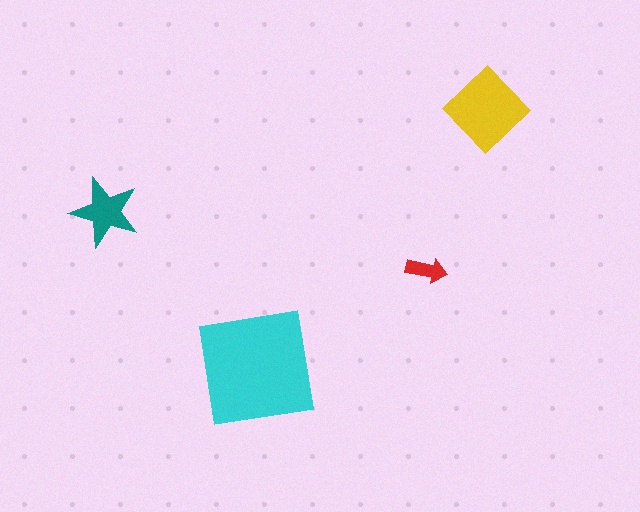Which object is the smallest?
The red arrow.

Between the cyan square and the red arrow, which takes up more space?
The cyan square.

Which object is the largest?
The cyan square.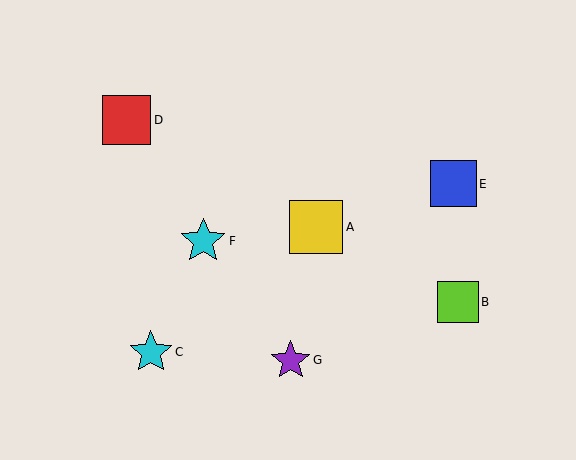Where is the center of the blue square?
The center of the blue square is at (454, 184).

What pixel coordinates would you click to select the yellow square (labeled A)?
Click at (316, 227) to select the yellow square A.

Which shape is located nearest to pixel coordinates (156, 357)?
The cyan star (labeled C) at (151, 352) is nearest to that location.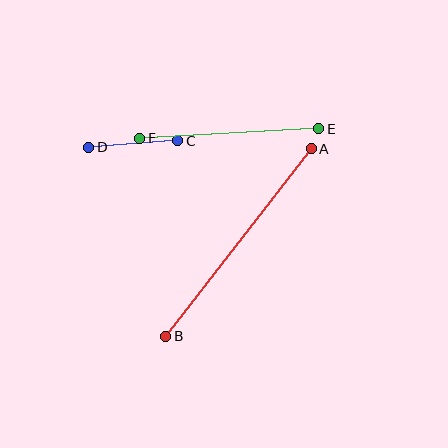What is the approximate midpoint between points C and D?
The midpoint is at approximately (133, 144) pixels.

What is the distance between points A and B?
The distance is approximately 237 pixels.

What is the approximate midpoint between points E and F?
The midpoint is at approximately (229, 134) pixels.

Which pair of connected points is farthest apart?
Points A and B are farthest apart.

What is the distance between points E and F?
The distance is approximately 180 pixels.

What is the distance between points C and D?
The distance is approximately 89 pixels.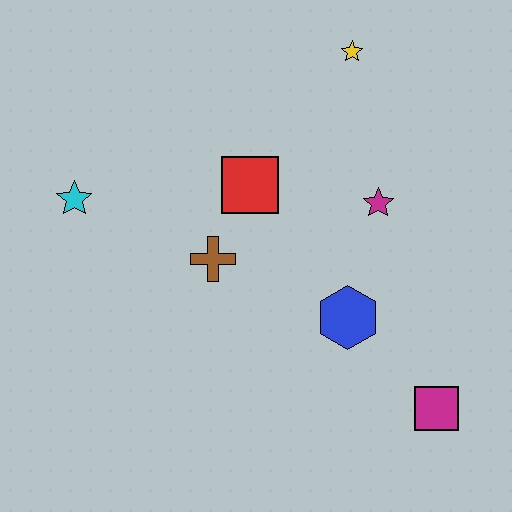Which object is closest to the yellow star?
The magenta star is closest to the yellow star.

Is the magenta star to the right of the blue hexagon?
Yes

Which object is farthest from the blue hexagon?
The cyan star is farthest from the blue hexagon.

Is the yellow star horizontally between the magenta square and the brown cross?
Yes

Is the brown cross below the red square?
Yes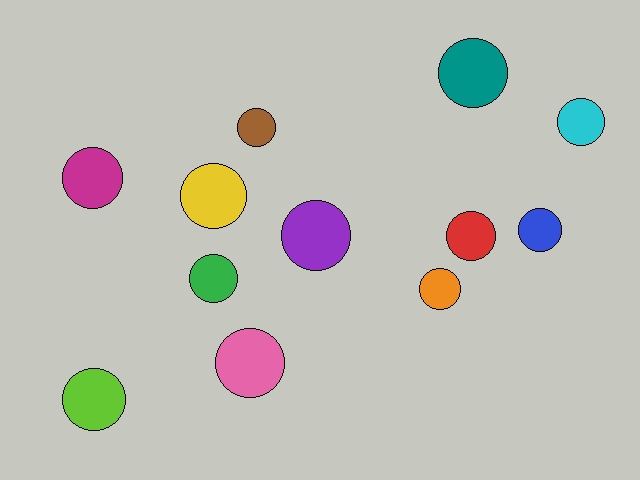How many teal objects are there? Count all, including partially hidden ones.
There is 1 teal object.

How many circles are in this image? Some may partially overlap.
There are 12 circles.